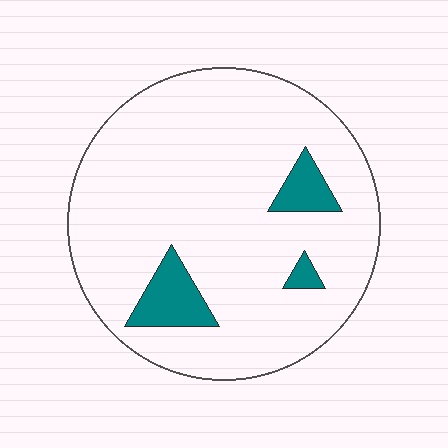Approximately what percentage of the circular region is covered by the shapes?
Approximately 10%.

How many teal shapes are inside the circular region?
3.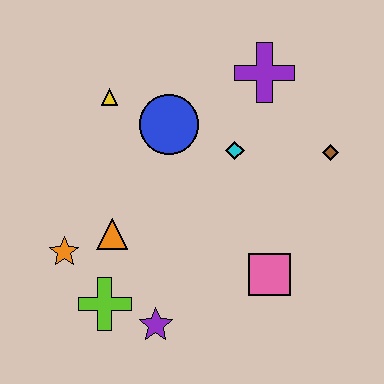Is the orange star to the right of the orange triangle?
No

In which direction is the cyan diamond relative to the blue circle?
The cyan diamond is to the right of the blue circle.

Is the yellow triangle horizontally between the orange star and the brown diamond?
Yes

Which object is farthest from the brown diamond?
The orange star is farthest from the brown diamond.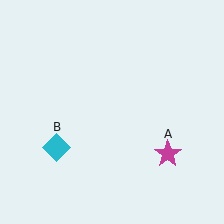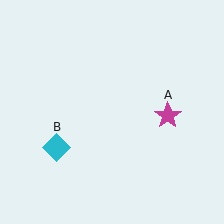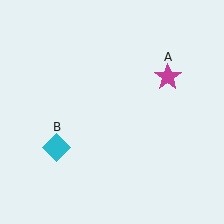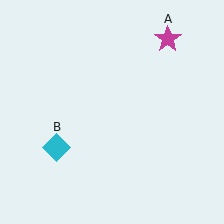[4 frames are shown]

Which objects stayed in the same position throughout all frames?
Cyan diamond (object B) remained stationary.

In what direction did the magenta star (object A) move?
The magenta star (object A) moved up.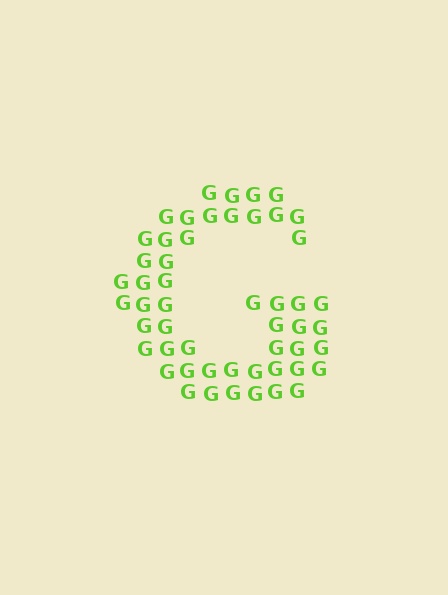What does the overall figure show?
The overall figure shows the letter G.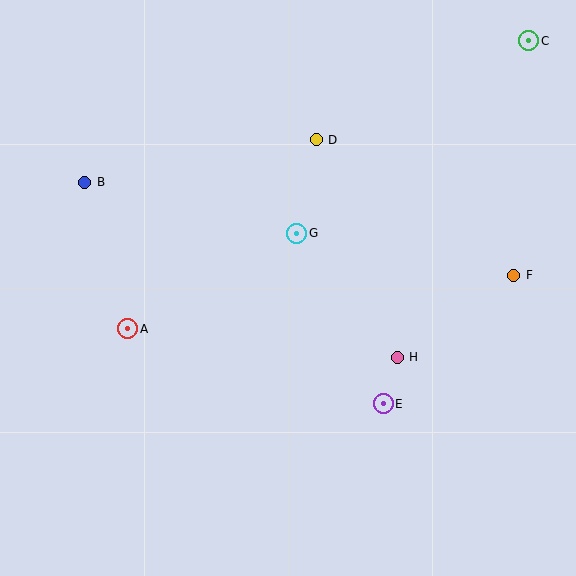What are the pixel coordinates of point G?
Point G is at (297, 233).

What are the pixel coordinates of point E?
Point E is at (383, 404).